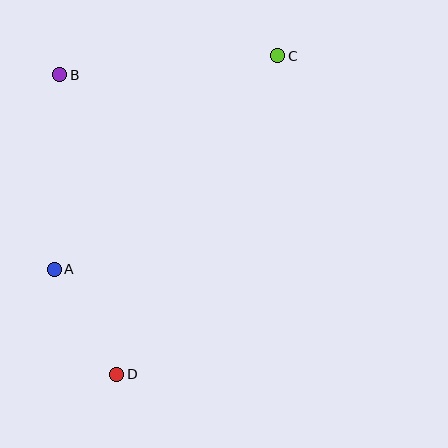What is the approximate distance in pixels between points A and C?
The distance between A and C is approximately 309 pixels.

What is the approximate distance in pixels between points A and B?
The distance between A and B is approximately 194 pixels.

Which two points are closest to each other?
Points A and D are closest to each other.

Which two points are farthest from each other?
Points C and D are farthest from each other.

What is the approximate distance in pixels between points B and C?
The distance between B and C is approximately 219 pixels.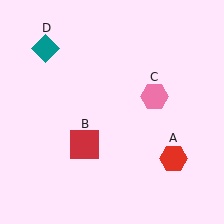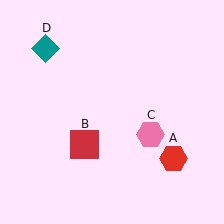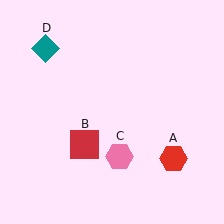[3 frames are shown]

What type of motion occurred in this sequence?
The pink hexagon (object C) rotated clockwise around the center of the scene.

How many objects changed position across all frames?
1 object changed position: pink hexagon (object C).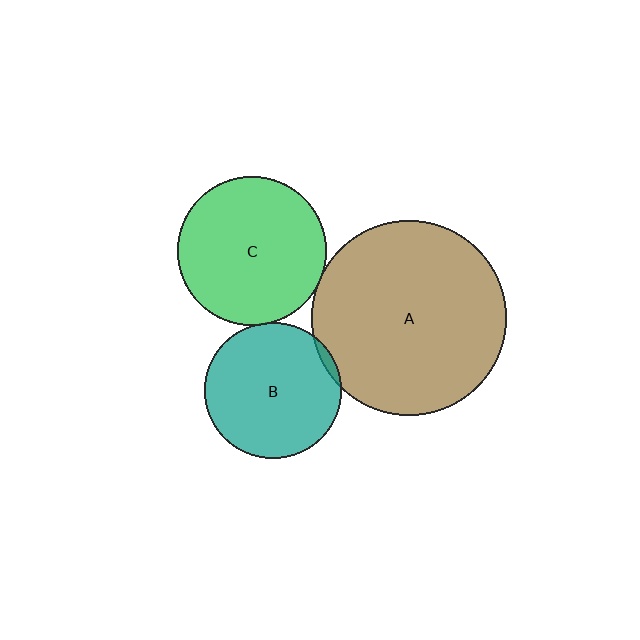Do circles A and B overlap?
Yes.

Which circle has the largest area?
Circle A (brown).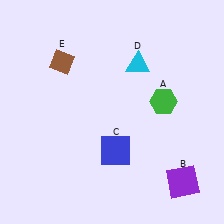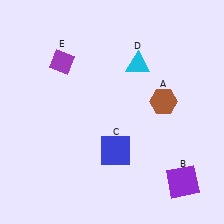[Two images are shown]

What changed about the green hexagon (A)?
In Image 1, A is green. In Image 2, it changed to brown.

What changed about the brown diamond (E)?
In Image 1, E is brown. In Image 2, it changed to purple.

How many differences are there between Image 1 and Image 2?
There are 2 differences between the two images.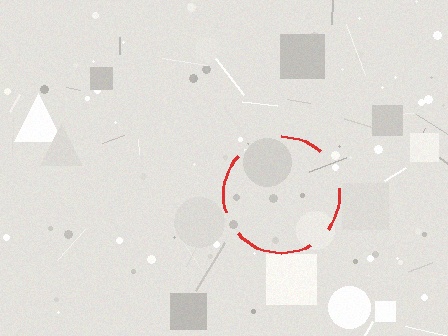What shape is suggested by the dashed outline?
The dashed outline suggests a circle.